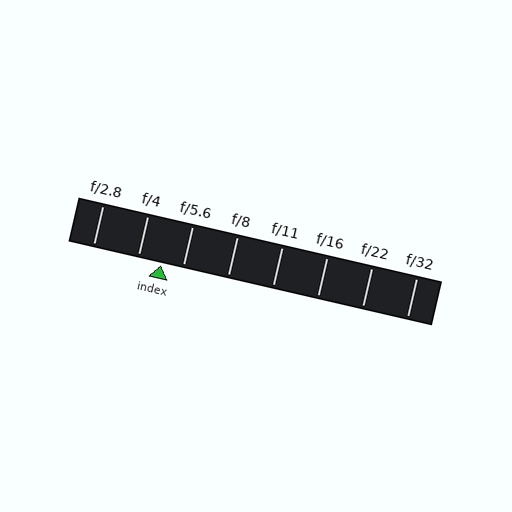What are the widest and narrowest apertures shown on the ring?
The widest aperture shown is f/2.8 and the narrowest is f/32.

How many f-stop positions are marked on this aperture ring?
There are 8 f-stop positions marked.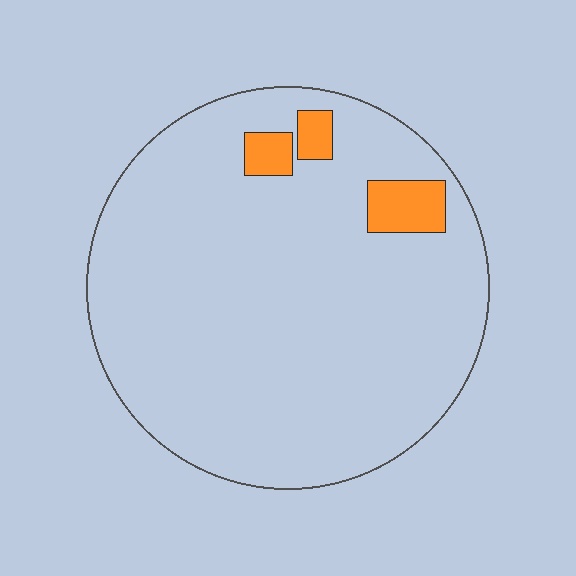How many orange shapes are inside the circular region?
3.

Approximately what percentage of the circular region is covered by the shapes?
Approximately 5%.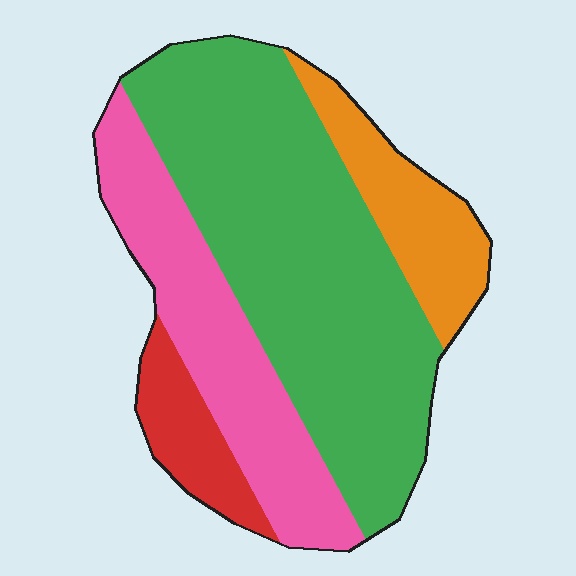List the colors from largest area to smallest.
From largest to smallest: green, pink, orange, red.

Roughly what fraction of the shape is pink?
Pink takes up between a sixth and a third of the shape.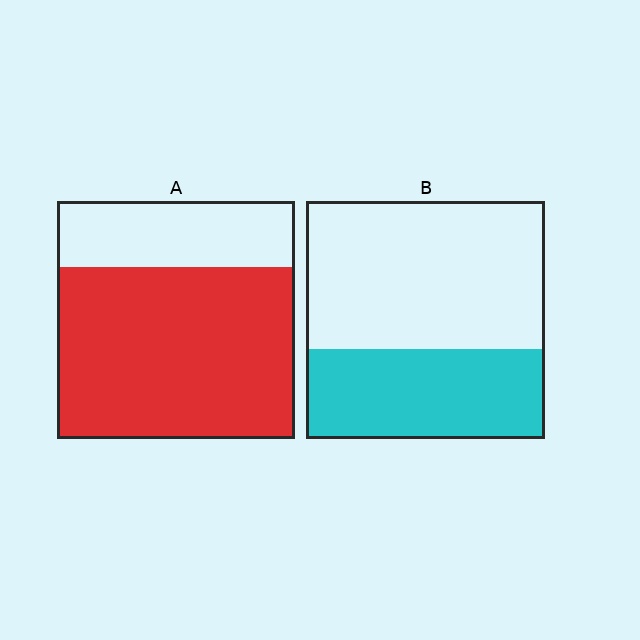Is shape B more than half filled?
No.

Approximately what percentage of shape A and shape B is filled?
A is approximately 70% and B is approximately 40%.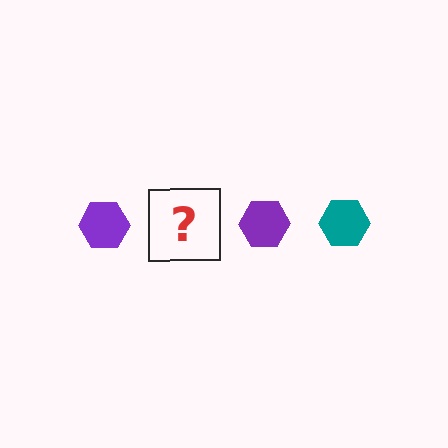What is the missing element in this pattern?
The missing element is a teal hexagon.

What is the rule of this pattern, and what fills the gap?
The rule is that the pattern cycles through purple, teal hexagons. The gap should be filled with a teal hexagon.